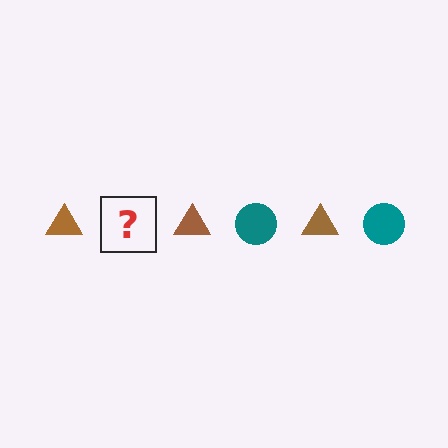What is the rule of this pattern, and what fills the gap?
The rule is that the pattern alternates between brown triangle and teal circle. The gap should be filled with a teal circle.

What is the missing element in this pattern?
The missing element is a teal circle.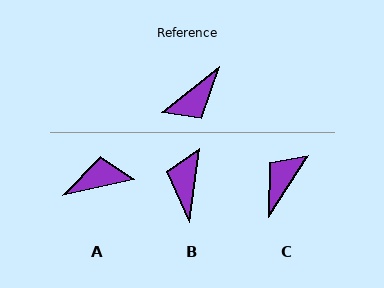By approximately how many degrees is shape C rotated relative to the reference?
Approximately 161 degrees clockwise.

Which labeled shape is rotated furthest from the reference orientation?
C, about 161 degrees away.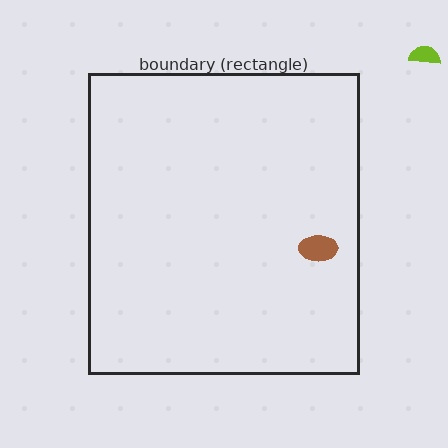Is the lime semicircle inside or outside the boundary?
Outside.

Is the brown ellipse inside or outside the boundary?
Inside.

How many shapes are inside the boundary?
1 inside, 1 outside.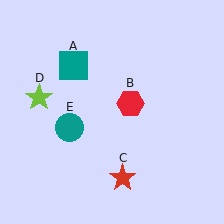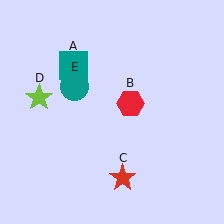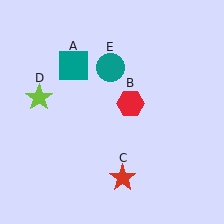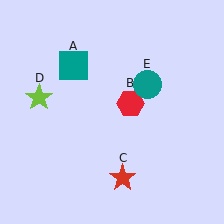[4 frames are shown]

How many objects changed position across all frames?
1 object changed position: teal circle (object E).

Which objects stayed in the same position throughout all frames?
Teal square (object A) and red hexagon (object B) and red star (object C) and lime star (object D) remained stationary.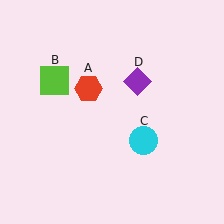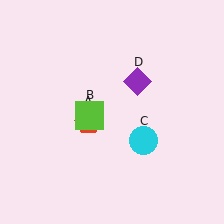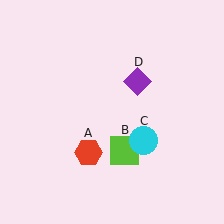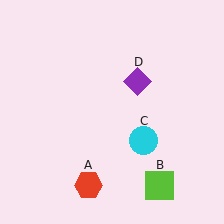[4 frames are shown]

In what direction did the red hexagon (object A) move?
The red hexagon (object A) moved down.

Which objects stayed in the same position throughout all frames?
Cyan circle (object C) and purple diamond (object D) remained stationary.